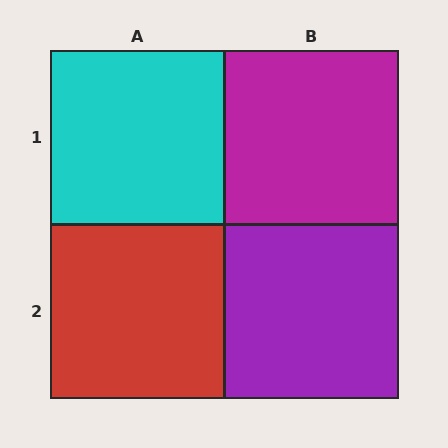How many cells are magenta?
1 cell is magenta.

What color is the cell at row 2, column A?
Red.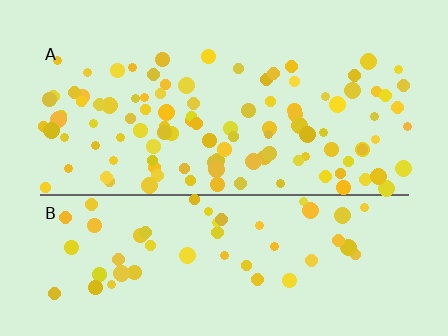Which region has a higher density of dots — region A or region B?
A (the top).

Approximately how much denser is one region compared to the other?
Approximately 2.0× — region A over region B.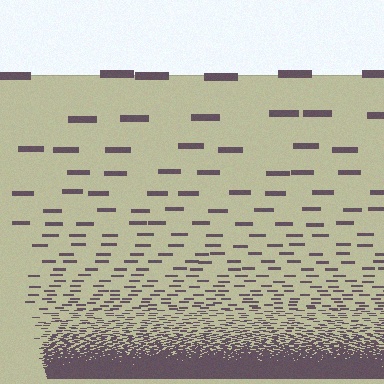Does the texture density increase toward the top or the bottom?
Density increases toward the bottom.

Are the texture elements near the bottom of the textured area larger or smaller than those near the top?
Smaller. The gradient is inverted — elements near the bottom are smaller and denser.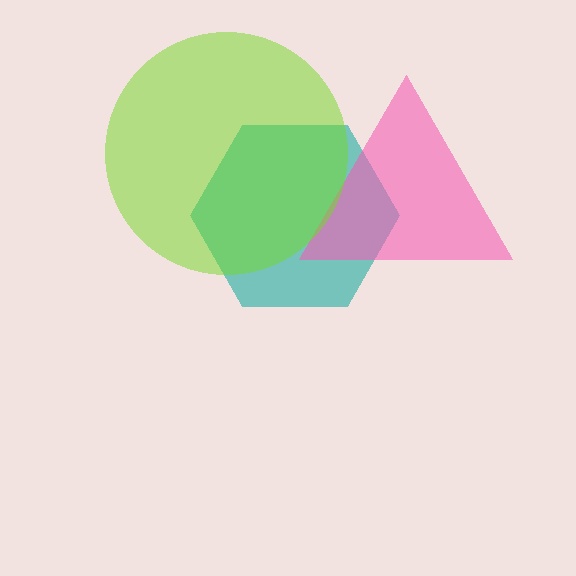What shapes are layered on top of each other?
The layered shapes are: a teal hexagon, a pink triangle, a lime circle.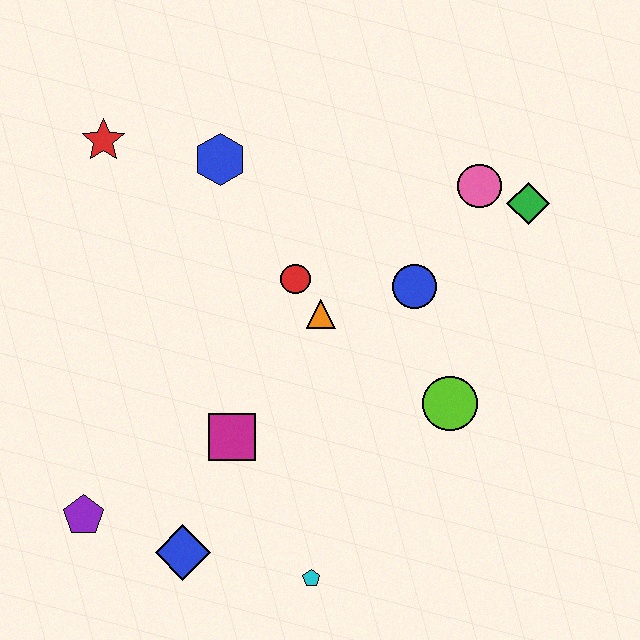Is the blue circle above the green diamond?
No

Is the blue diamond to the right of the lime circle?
No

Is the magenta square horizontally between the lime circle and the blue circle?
No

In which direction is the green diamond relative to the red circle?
The green diamond is to the right of the red circle.